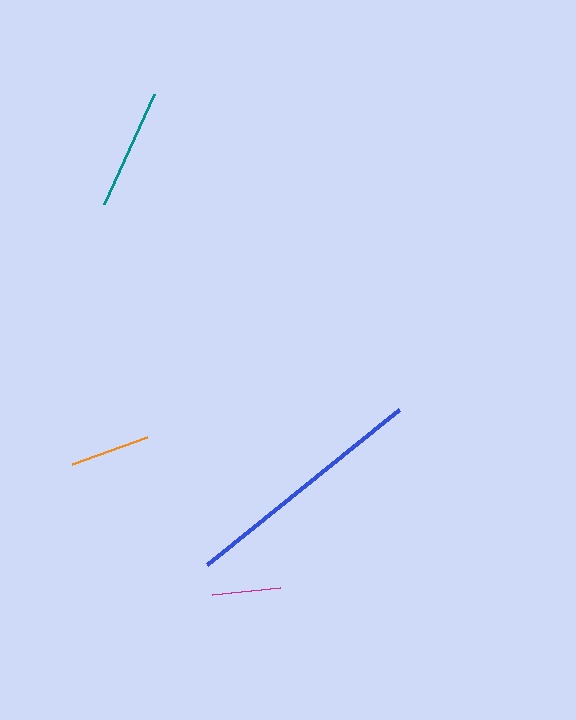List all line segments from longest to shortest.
From longest to shortest: blue, teal, orange, magenta.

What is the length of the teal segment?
The teal segment is approximately 121 pixels long.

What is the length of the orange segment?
The orange segment is approximately 79 pixels long.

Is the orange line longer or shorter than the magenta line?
The orange line is longer than the magenta line.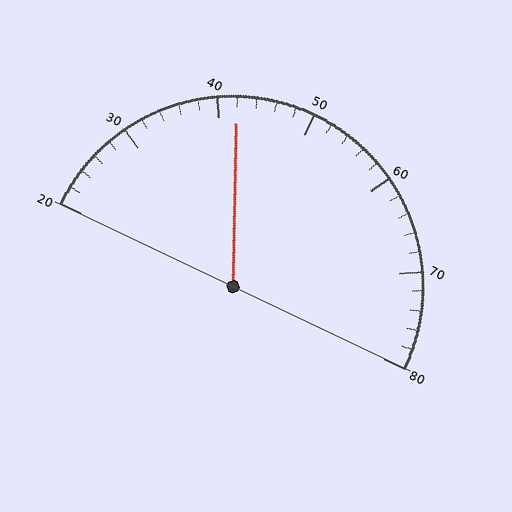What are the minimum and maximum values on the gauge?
The gauge ranges from 20 to 80.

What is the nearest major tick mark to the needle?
The nearest major tick mark is 40.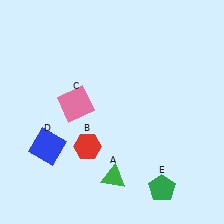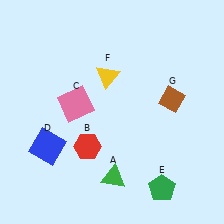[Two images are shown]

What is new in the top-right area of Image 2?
A brown diamond (G) was added in the top-right area of Image 2.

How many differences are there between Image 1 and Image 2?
There are 2 differences between the two images.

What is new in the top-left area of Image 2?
A yellow triangle (F) was added in the top-left area of Image 2.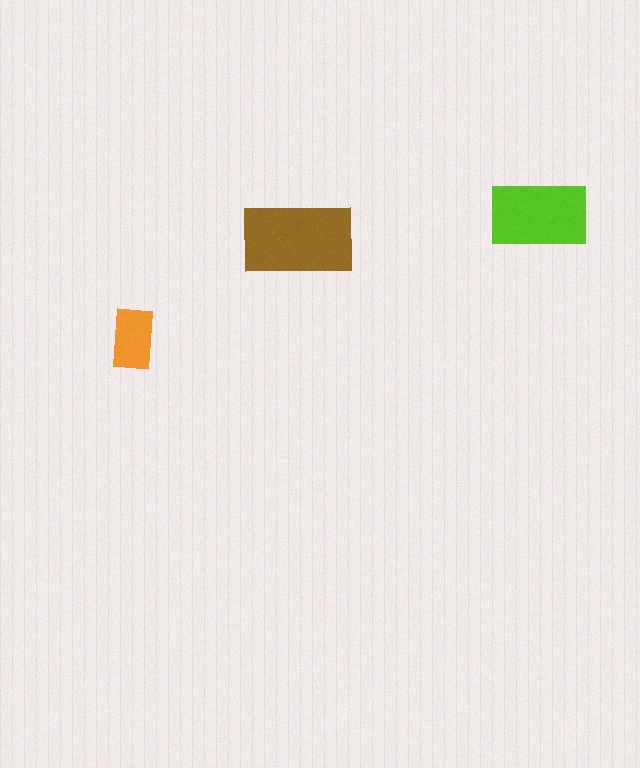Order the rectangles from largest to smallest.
the brown one, the lime one, the orange one.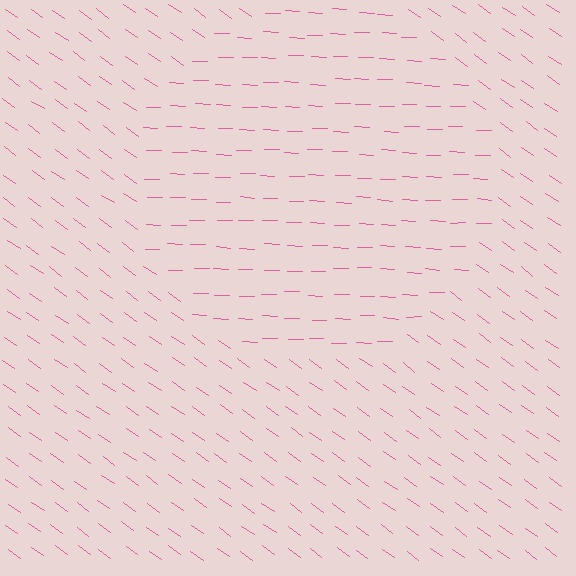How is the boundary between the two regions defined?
The boundary is defined purely by a change in line orientation (approximately 33 degrees difference). All lines are the same color and thickness.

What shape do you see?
I see a circle.